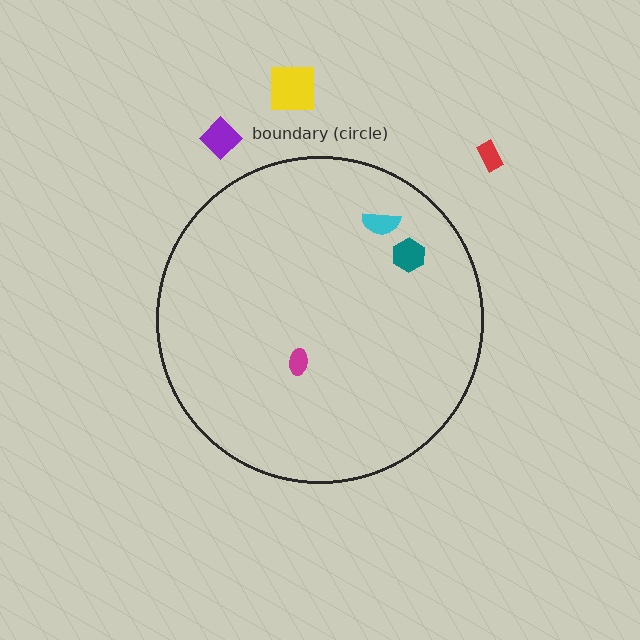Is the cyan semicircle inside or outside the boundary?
Inside.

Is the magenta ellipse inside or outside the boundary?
Inside.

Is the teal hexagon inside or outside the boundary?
Inside.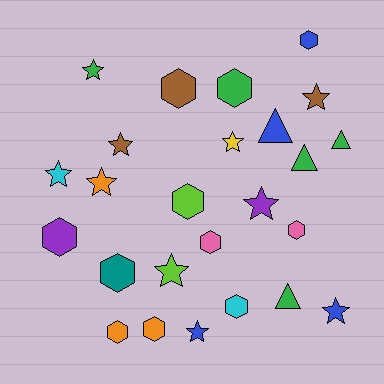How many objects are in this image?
There are 25 objects.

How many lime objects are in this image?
There are 2 lime objects.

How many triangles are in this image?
There are 4 triangles.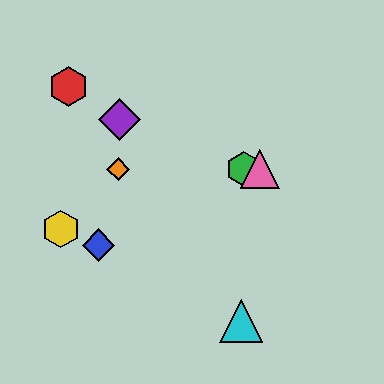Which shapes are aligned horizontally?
The green hexagon, the orange diamond, the pink triangle are aligned horizontally.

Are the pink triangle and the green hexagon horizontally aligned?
Yes, both are at y≈169.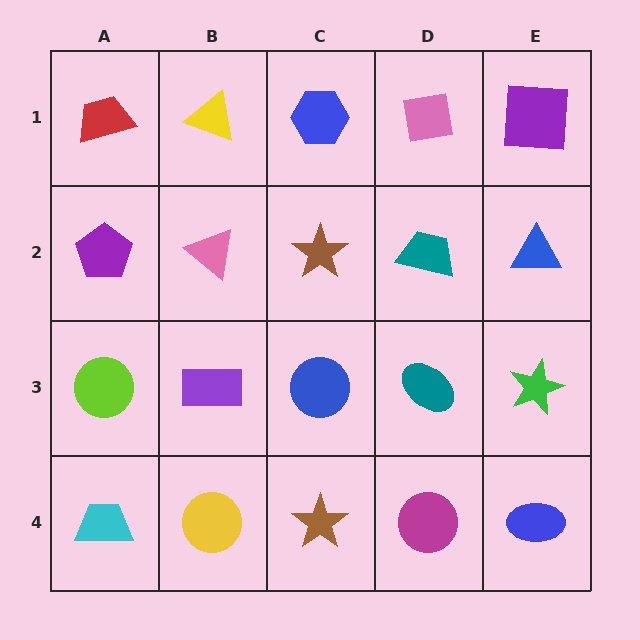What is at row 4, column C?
A brown star.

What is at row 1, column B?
A yellow triangle.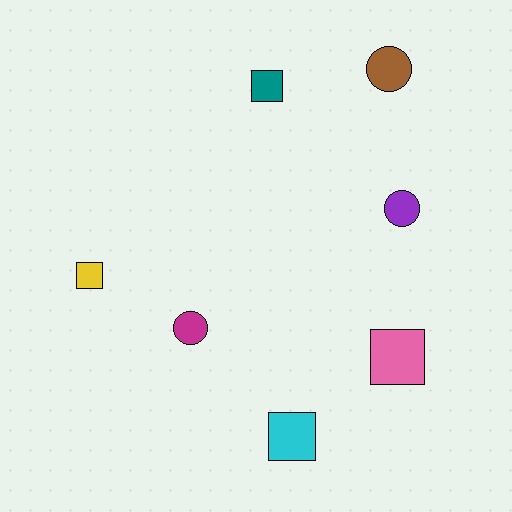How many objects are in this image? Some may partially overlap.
There are 7 objects.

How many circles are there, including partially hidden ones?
There are 3 circles.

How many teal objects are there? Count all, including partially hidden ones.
There is 1 teal object.